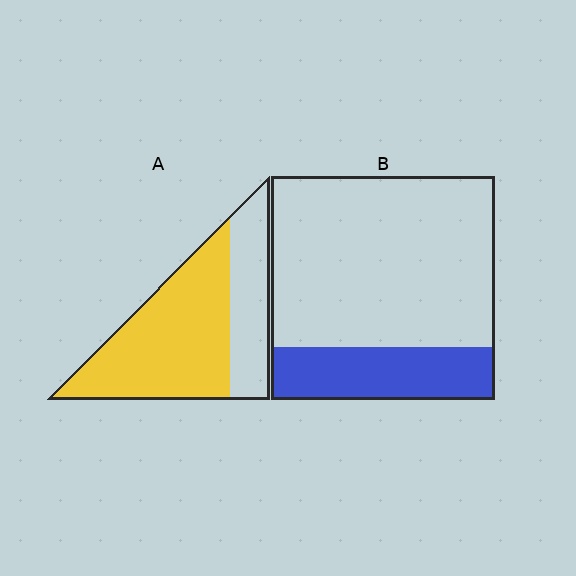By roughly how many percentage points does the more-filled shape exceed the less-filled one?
By roughly 45 percentage points (A over B).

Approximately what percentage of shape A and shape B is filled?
A is approximately 65% and B is approximately 25%.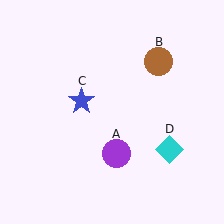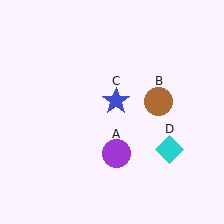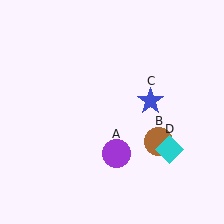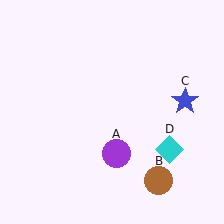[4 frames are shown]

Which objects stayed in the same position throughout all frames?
Purple circle (object A) and cyan diamond (object D) remained stationary.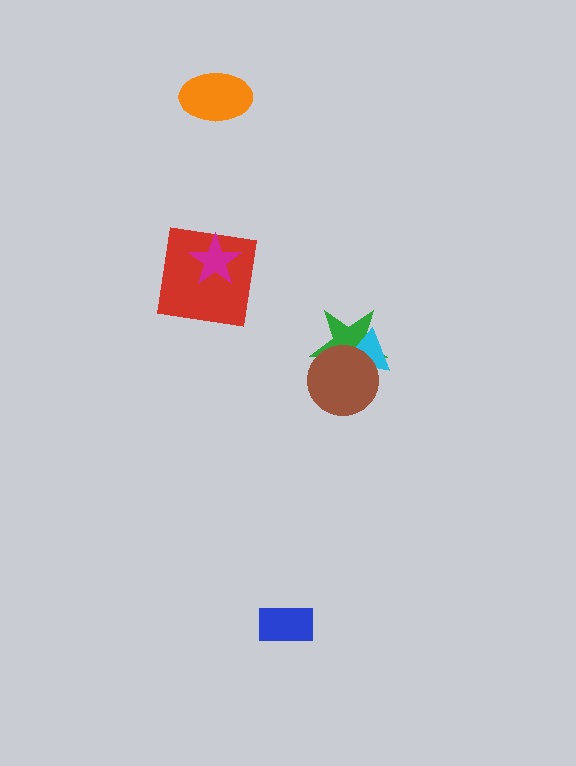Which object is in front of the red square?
The magenta star is in front of the red square.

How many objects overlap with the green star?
2 objects overlap with the green star.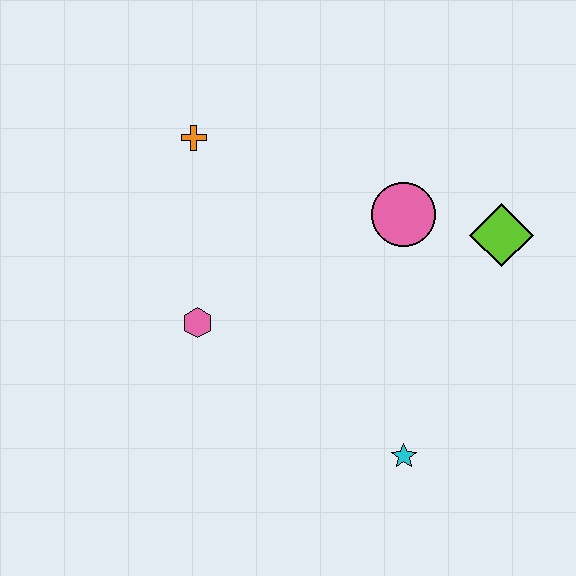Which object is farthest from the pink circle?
The cyan star is farthest from the pink circle.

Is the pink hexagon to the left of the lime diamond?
Yes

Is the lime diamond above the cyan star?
Yes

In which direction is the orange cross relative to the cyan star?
The orange cross is above the cyan star.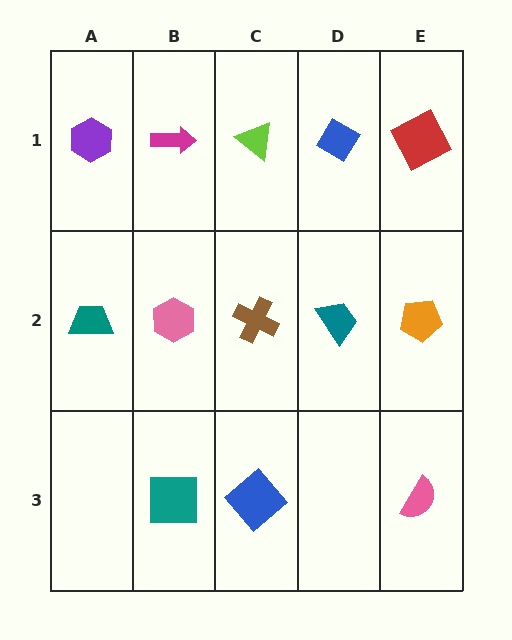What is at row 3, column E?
A pink semicircle.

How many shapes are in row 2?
5 shapes.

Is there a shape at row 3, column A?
No, that cell is empty.